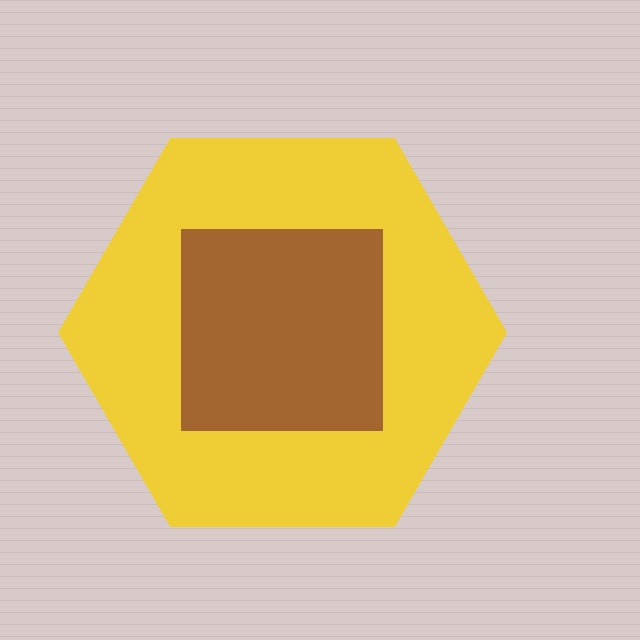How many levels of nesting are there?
2.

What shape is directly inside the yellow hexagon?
The brown square.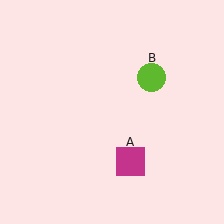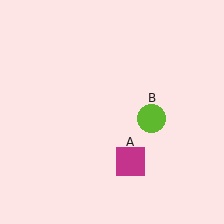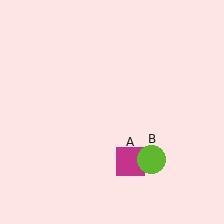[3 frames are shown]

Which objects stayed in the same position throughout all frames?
Magenta square (object A) remained stationary.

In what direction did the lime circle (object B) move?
The lime circle (object B) moved down.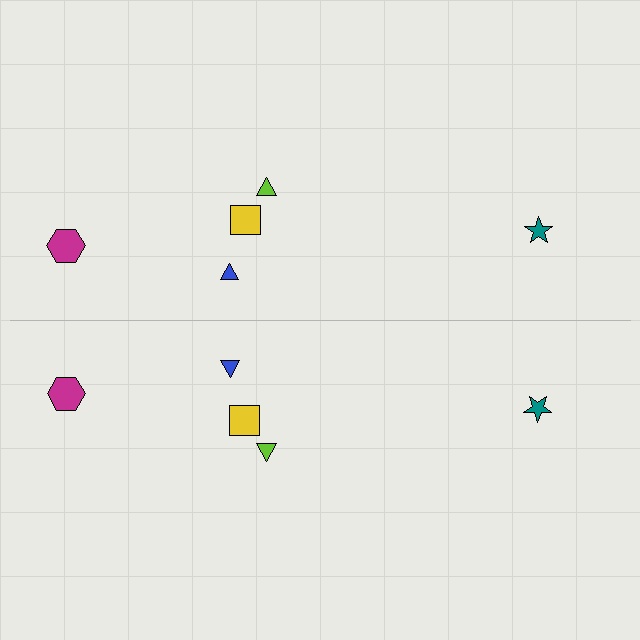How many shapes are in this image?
There are 10 shapes in this image.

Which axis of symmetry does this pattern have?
The pattern has a horizontal axis of symmetry running through the center of the image.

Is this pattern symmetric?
Yes, this pattern has bilateral (reflection) symmetry.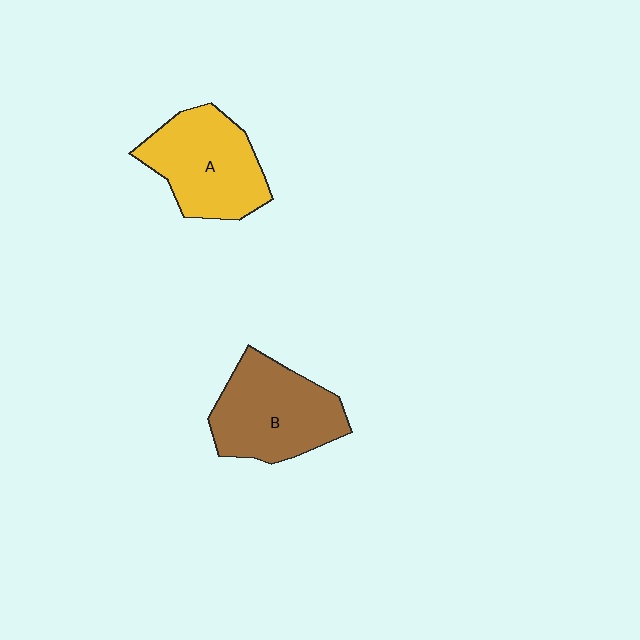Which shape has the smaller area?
Shape A (yellow).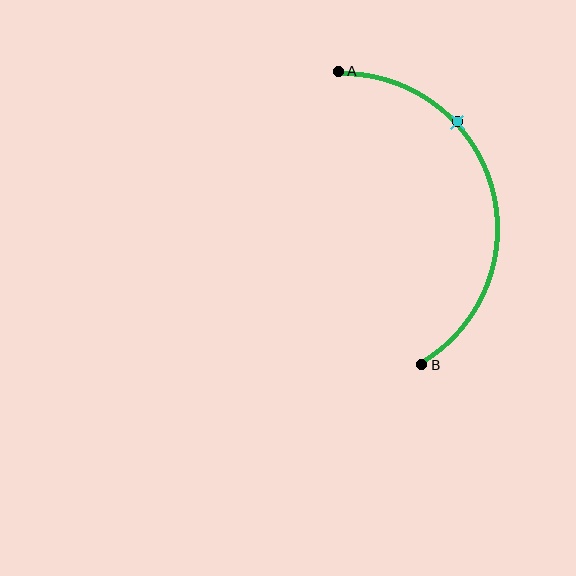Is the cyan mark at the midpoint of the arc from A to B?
No. The cyan mark lies on the arc but is closer to endpoint A. The arc midpoint would be at the point on the curve equidistant along the arc from both A and B.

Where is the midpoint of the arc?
The arc midpoint is the point on the curve farthest from the straight line joining A and B. It sits to the right of that line.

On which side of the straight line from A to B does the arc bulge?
The arc bulges to the right of the straight line connecting A and B.